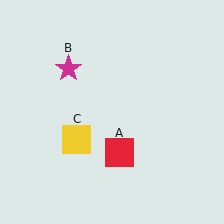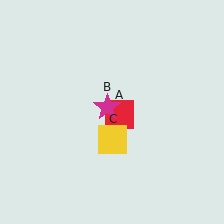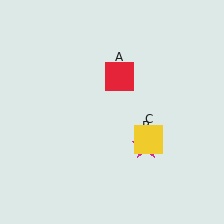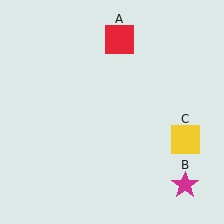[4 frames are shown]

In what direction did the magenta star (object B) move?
The magenta star (object B) moved down and to the right.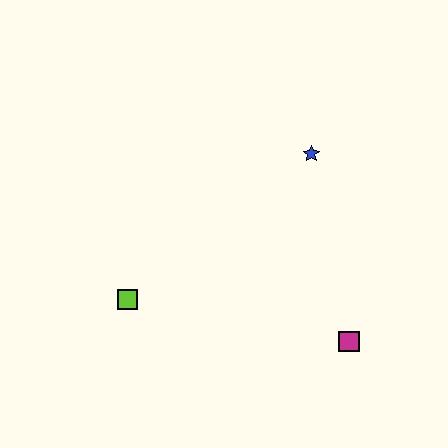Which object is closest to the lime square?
The magenta square is closest to the lime square.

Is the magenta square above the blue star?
No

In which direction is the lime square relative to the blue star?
The lime square is to the left of the blue star.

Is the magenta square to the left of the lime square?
No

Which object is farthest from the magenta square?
The lime square is farthest from the magenta square.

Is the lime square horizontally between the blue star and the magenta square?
No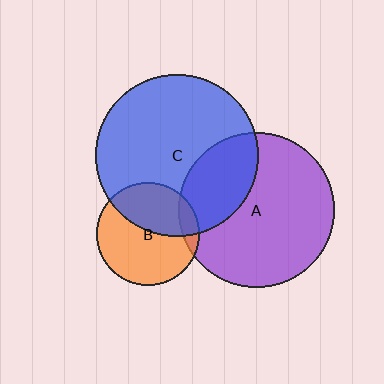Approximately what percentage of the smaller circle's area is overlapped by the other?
Approximately 10%.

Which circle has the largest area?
Circle C (blue).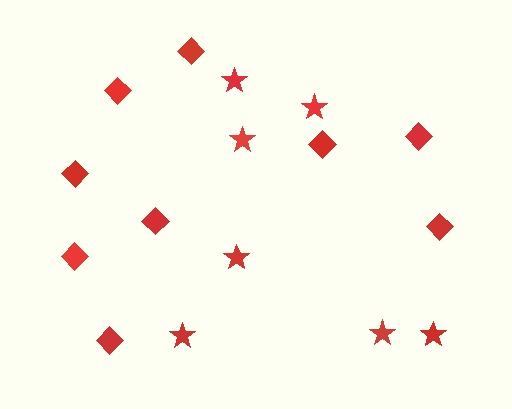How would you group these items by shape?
There are 2 groups: one group of stars (7) and one group of diamonds (9).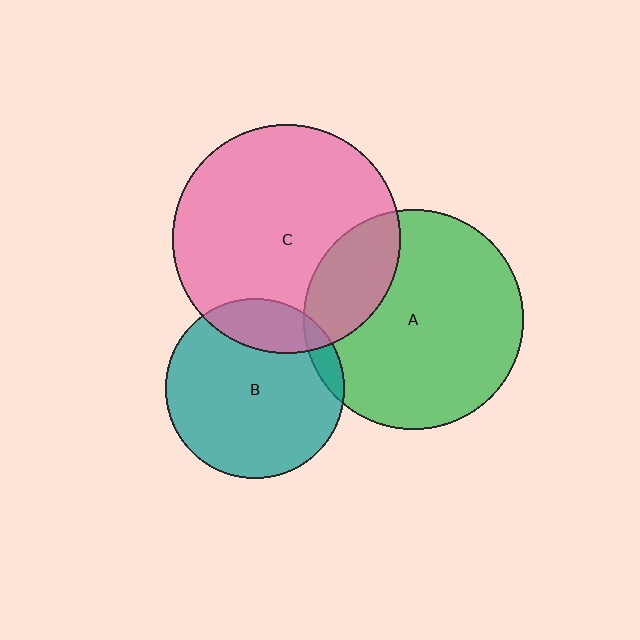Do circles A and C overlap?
Yes.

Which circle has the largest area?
Circle C (pink).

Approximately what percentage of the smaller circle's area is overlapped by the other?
Approximately 25%.